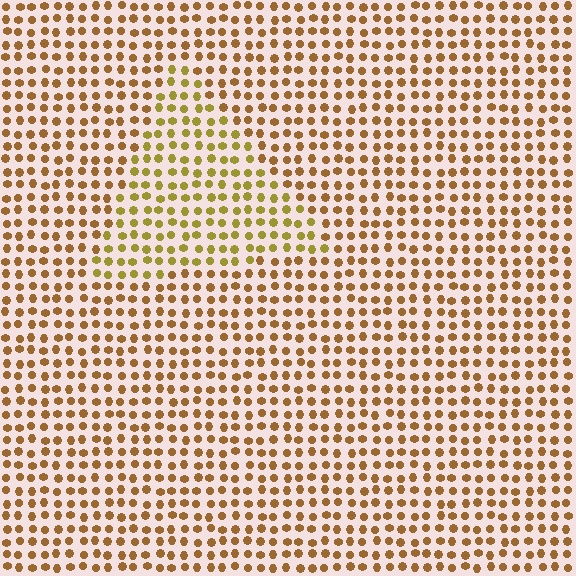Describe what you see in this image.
The image is filled with small brown elements in a uniform arrangement. A triangle-shaped region is visible where the elements are tinted to a slightly different hue, forming a subtle color boundary.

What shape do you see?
I see a triangle.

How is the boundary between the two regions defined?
The boundary is defined purely by a slight shift in hue (about 26 degrees). Spacing, size, and orientation are identical on both sides.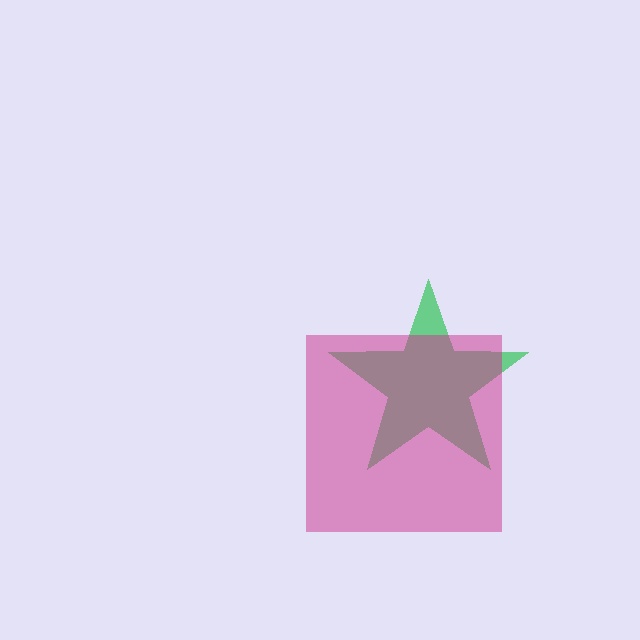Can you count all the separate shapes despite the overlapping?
Yes, there are 2 separate shapes.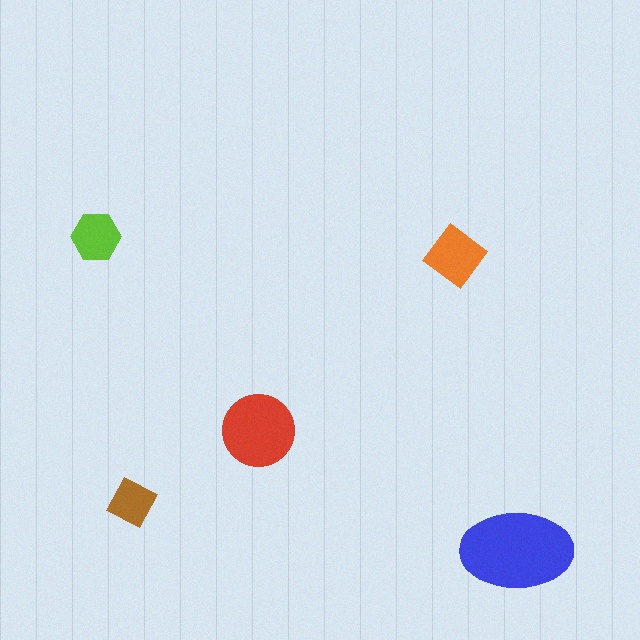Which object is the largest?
The blue ellipse.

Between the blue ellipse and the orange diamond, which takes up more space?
The blue ellipse.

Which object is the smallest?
The brown square.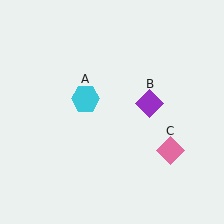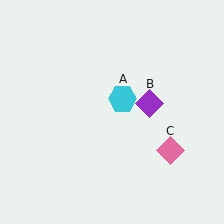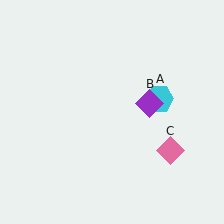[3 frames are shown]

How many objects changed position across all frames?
1 object changed position: cyan hexagon (object A).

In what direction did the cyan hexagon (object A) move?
The cyan hexagon (object A) moved right.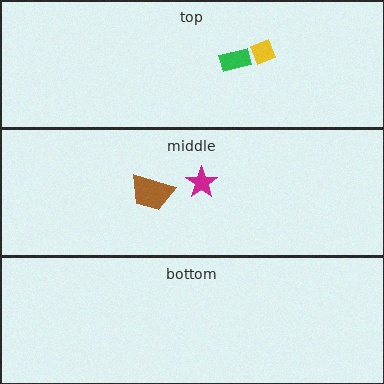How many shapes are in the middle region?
2.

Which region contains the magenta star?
The middle region.